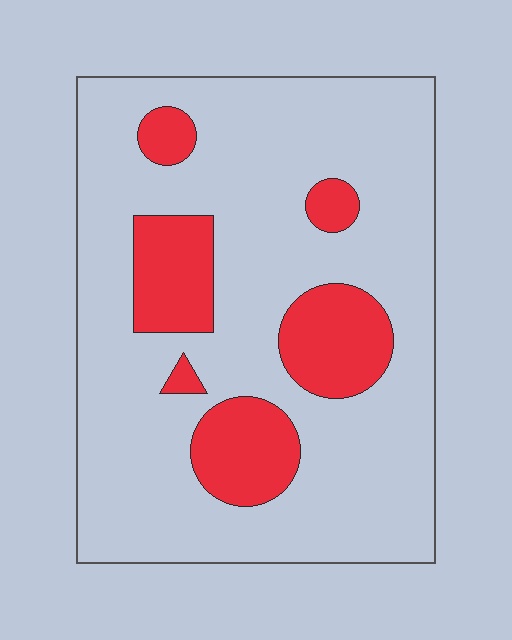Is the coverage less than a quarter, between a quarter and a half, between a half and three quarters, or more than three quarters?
Less than a quarter.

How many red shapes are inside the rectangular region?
6.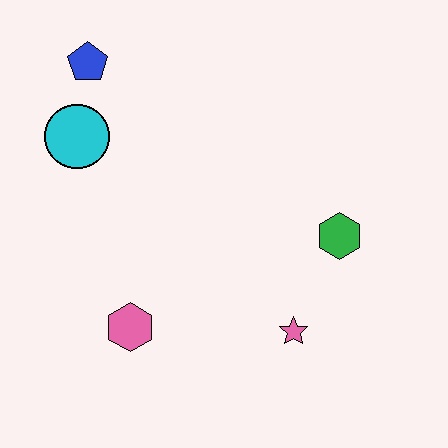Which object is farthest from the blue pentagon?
The pink star is farthest from the blue pentagon.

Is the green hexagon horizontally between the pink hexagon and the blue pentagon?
No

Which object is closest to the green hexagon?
The pink star is closest to the green hexagon.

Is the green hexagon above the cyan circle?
No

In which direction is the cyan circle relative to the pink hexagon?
The cyan circle is above the pink hexagon.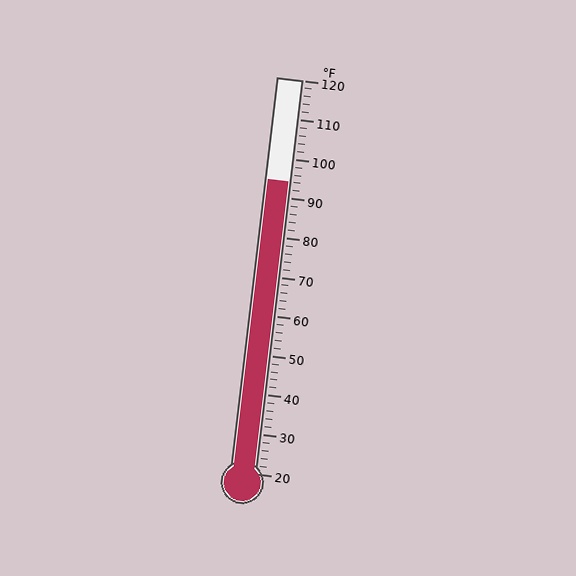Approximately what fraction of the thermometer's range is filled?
The thermometer is filled to approximately 75% of its range.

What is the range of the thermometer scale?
The thermometer scale ranges from 20°F to 120°F.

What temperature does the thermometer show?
The thermometer shows approximately 94°F.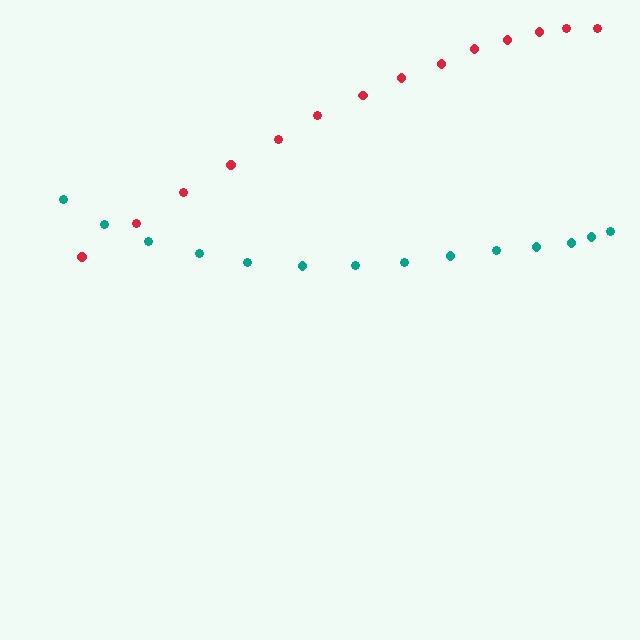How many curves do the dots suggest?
There are 2 distinct paths.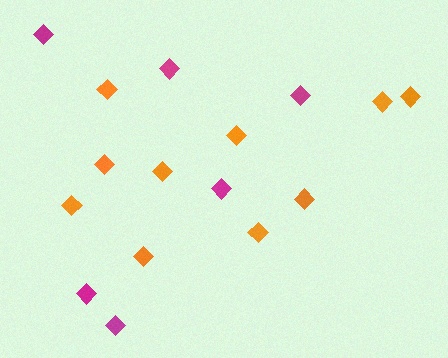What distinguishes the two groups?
There are 2 groups: one group of orange diamonds (10) and one group of magenta diamonds (6).